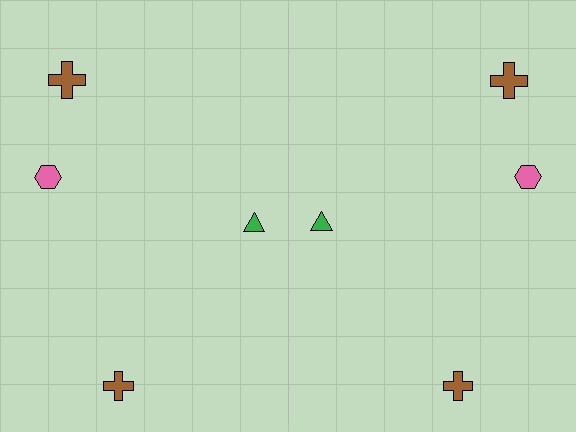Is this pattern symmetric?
Yes, this pattern has bilateral (reflection) symmetry.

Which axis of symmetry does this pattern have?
The pattern has a vertical axis of symmetry running through the center of the image.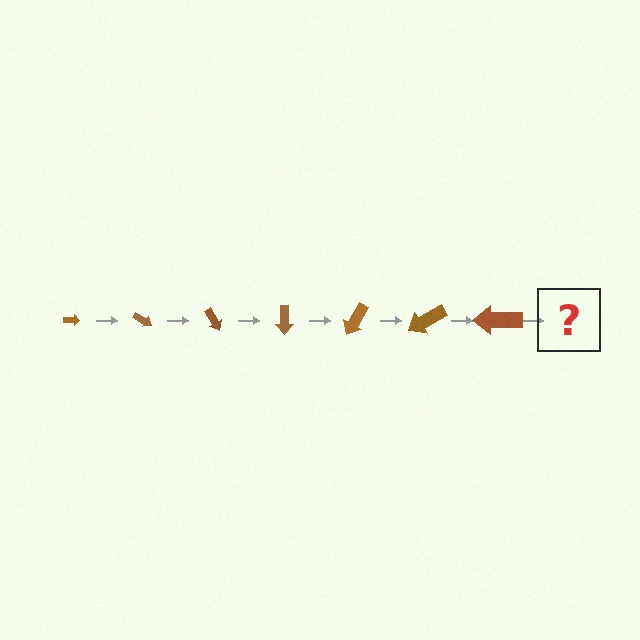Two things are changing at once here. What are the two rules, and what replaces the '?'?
The two rules are that the arrow grows larger each step and it rotates 30 degrees each step. The '?' should be an arrow, larger than the previous one and rotated 210 degrees from the start.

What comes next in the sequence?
The next element should be an arrow, larger than the previous one and rotated 210 degrees from the start.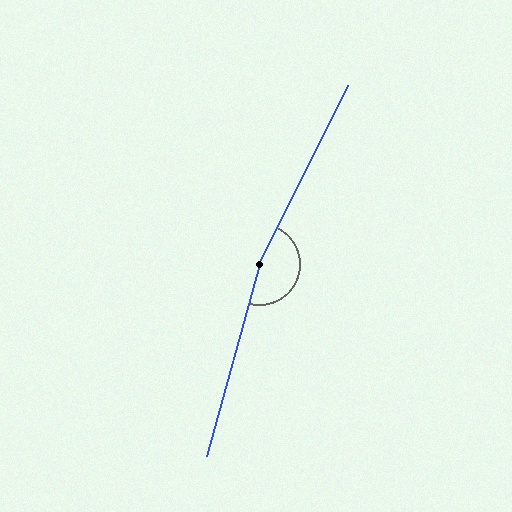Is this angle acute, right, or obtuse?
It is obtuse.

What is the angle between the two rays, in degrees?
Approximately 169 degrees.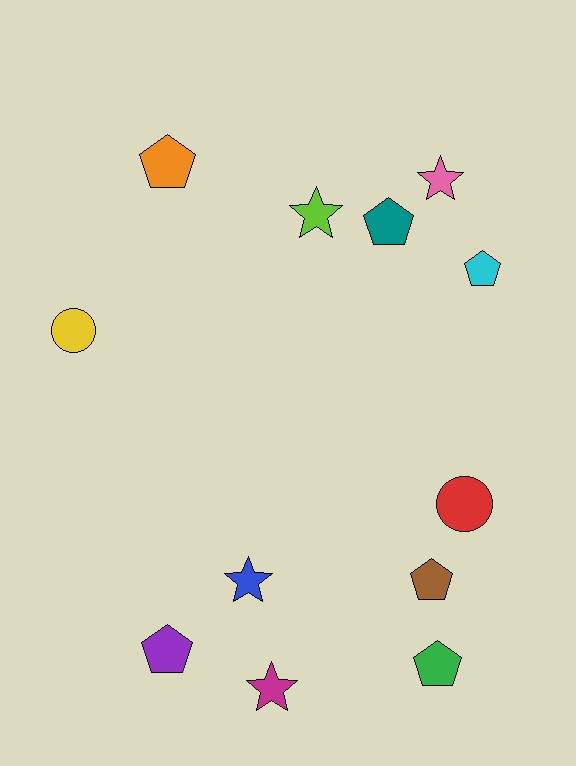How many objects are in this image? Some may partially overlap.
There are 12 objects.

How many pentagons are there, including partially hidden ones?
There are 6 pentagons.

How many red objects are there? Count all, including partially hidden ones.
There is 1 red object.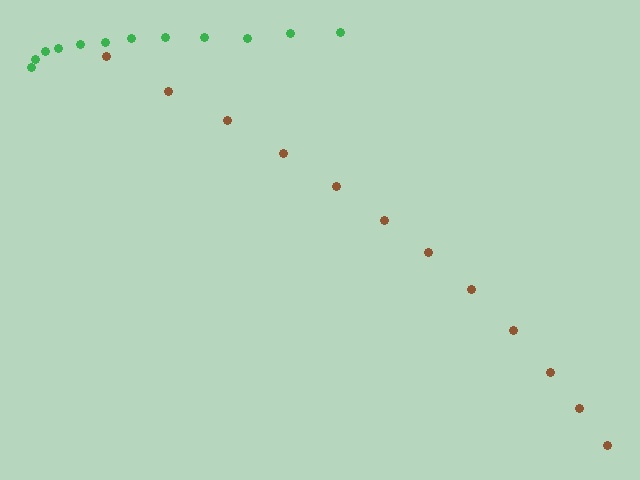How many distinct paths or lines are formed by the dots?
There are 2 distinct paths.